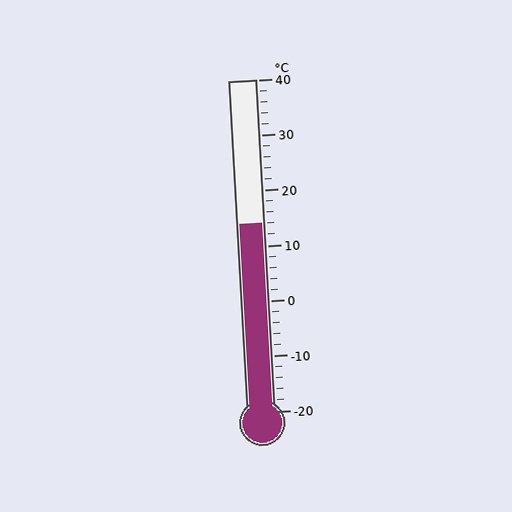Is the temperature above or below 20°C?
The temperature is below 20°C.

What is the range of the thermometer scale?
The thermometer scale ranges from -20°C to 40°C.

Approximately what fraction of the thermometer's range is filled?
The thermometer is filled to approximately 55% of its range.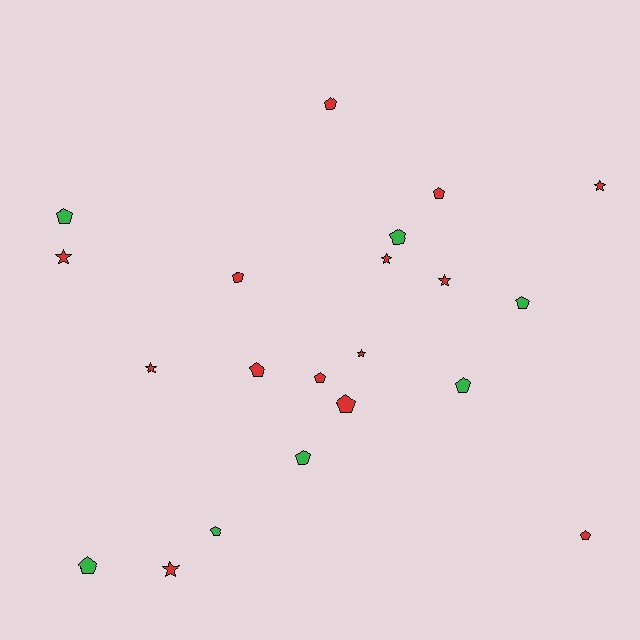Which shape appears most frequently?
Pentagon, with 14 objects.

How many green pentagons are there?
There are 7 green pentagons.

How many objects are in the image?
There are 21 objects.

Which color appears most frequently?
Red, with 14 objects.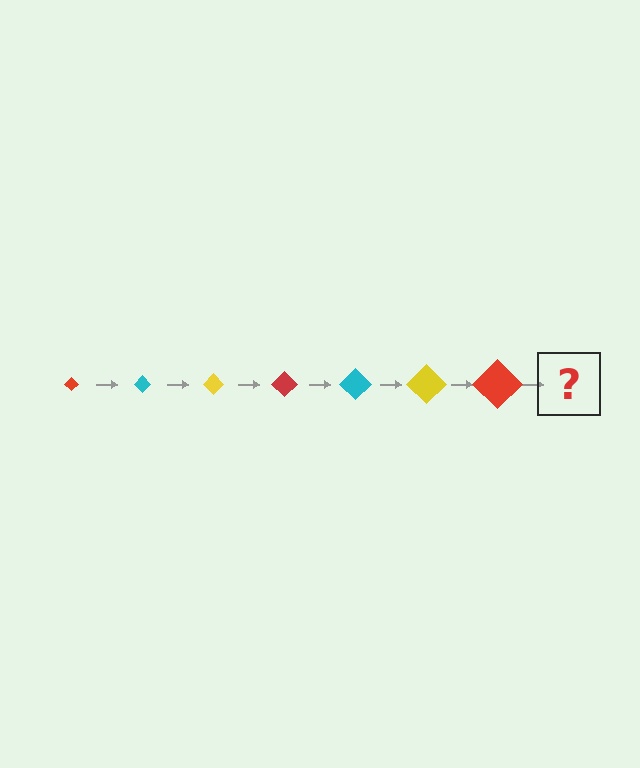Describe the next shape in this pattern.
It should be a cyan diamond, larger than the previous one.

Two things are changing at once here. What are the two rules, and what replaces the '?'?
The two rules are that the diamond grows larger each step and the color cycles through red, cyan, and yellow. The '?' should be a cyan diamond, larger than the previous one.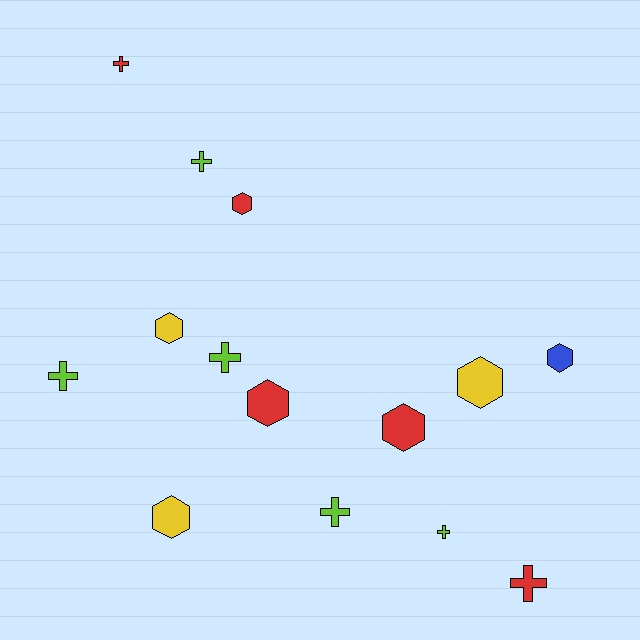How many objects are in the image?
There are 14 objects.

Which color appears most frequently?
Red, with 5 objects.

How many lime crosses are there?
There are 5 lime crosses.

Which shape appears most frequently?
Cross, with 7 objects.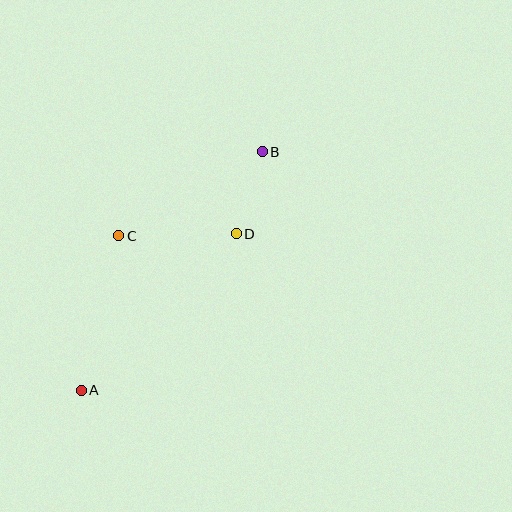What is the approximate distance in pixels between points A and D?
The distance between A and D is approximately 220 pixels.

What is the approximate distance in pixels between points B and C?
The distance between B and C is approximately 166 pixels.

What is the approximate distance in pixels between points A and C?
The distance between A and C is approximately 159 pixels.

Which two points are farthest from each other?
Points A and B are farthest from each other.